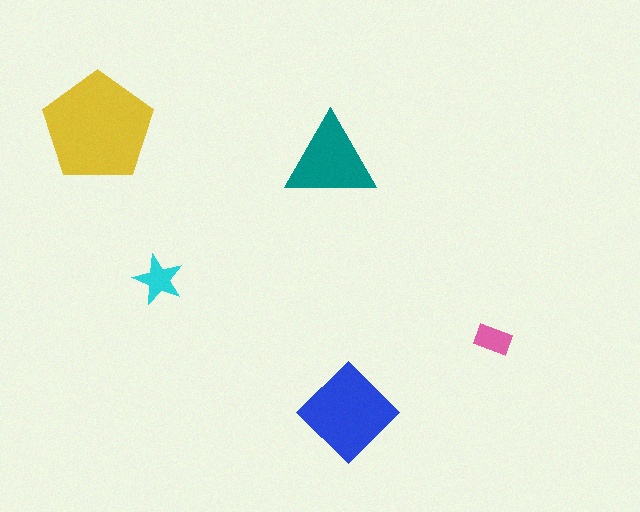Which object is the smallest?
The pink rectangle.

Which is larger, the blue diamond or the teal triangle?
The blue diamond.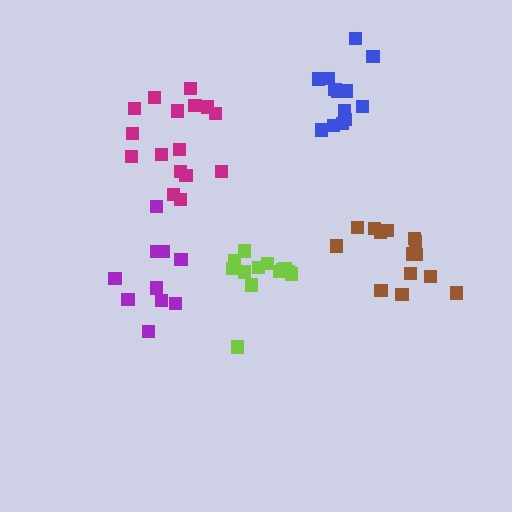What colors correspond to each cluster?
The clusters are colored: magenta, brown, lime, purple, blue.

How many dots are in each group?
Group 1: 16 dots, Group 2: 14 dots, Group 3: 13 dots, Group 4: 10 dots, Group 5: 13 dots (66 total).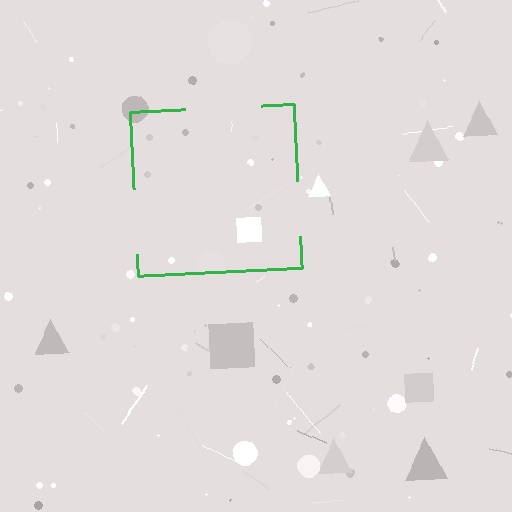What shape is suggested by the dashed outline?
The dashed outline suggests a square.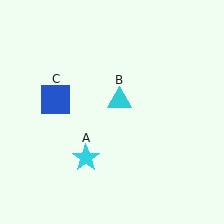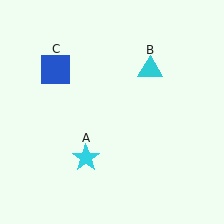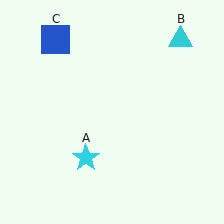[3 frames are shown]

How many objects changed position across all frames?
2 objects changed position: cyan triangle (object B), blue square (object C).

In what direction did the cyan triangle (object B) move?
The cyan triangle (object B) moved up and to the right.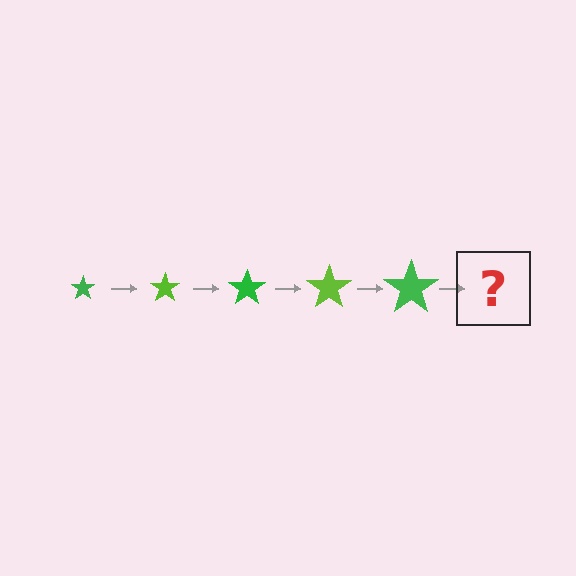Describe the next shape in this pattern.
It should be a lime star, larger than the previous one.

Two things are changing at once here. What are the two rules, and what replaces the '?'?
The two rules are that the star grows larger each step and the color cycles through green and lime. The '?' should be a lime star, larger than the previous one.